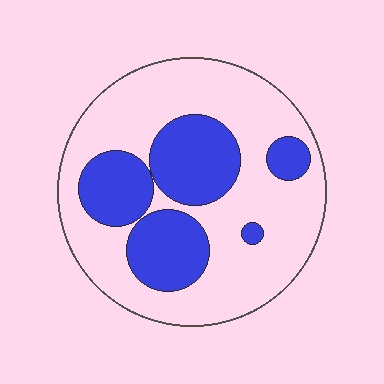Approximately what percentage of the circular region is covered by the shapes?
Approximately 35%.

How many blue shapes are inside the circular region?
5.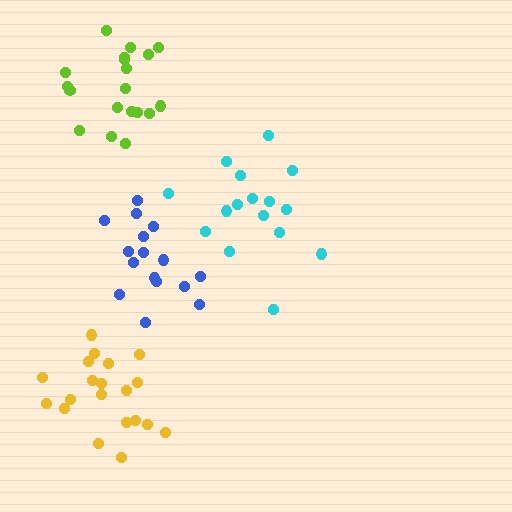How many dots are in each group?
Group 1: 16 dots, Group 2: 19 dots, Group 3: 16 dots, Group 4: 20 dots (71 total).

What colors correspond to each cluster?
The clusters are colored: cyan, lime, blue, yellow.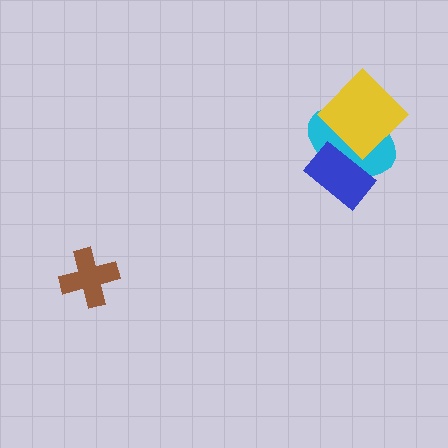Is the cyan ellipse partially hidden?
Yes, it is partially covered by another shape.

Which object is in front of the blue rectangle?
The yellow diamond is in front of the blue rectangle.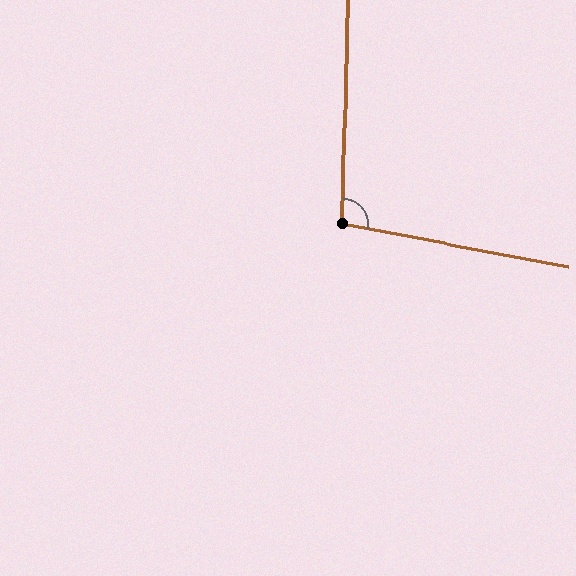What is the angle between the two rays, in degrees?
Approximately 99 degrees.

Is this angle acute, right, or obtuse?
It is obtuse.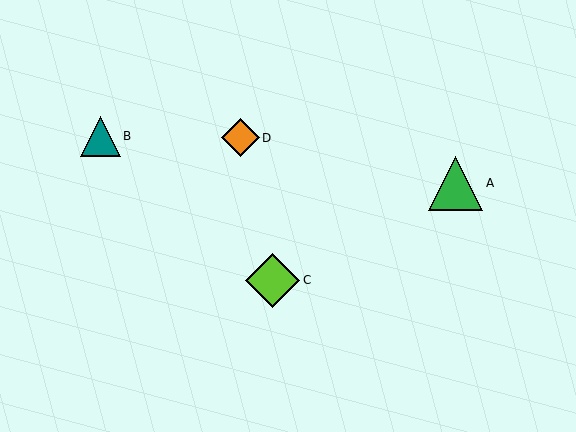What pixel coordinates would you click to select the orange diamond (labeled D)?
Click at (240, 138) to select the orange diamond D.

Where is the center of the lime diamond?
The center of the lime diamond is at (273, 280).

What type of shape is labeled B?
Shape B is a teal triangle.